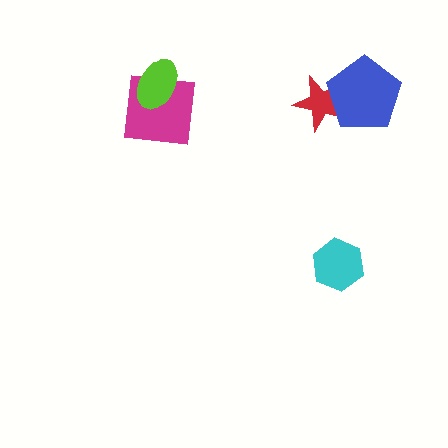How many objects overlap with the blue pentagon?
1 object overlaps with the blue pentagon.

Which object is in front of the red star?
The blue pentagon is in front of the red star.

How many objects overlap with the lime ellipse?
1 object overlaps with the lime ellipse.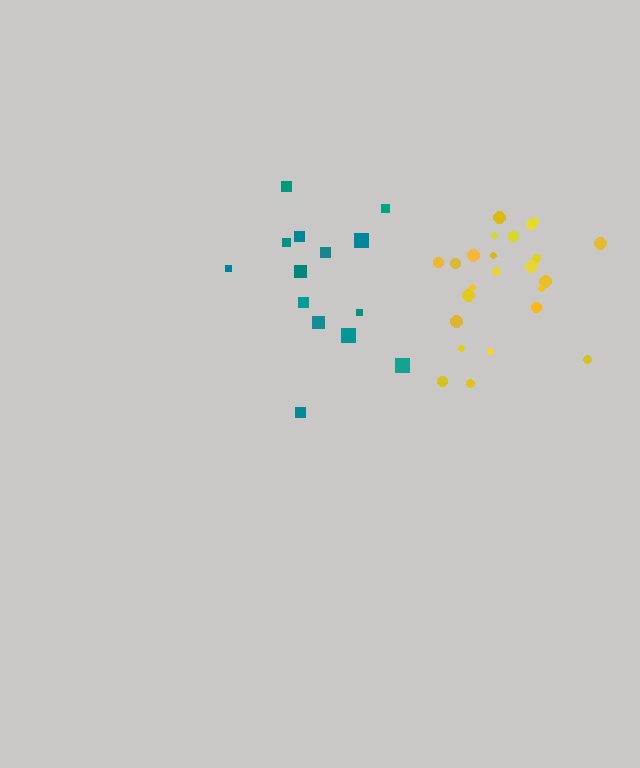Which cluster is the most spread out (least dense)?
Teal.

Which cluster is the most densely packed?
Yellow.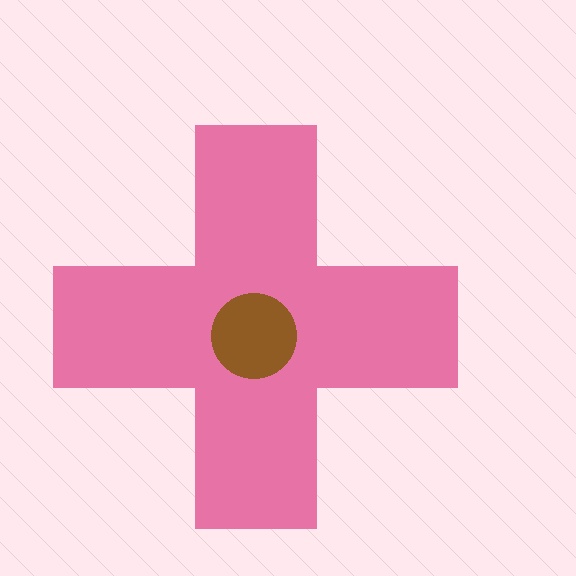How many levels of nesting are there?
2.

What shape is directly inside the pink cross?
The brown circle.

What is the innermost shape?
The brown circle.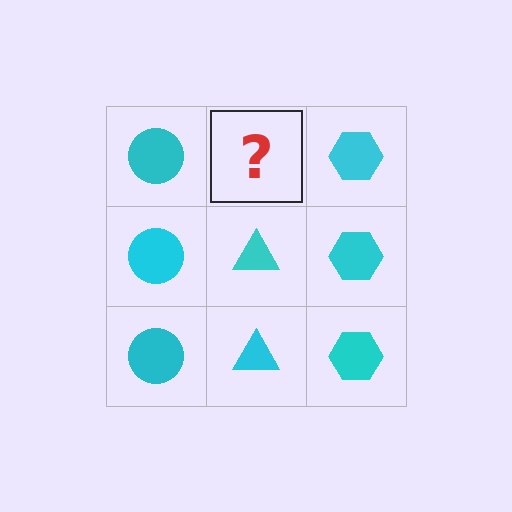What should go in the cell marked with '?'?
The missing cell should contain a cyan triangle.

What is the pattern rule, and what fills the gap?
The rule is that each column has a consistent shape. The gap should be filled with a cyan triangle.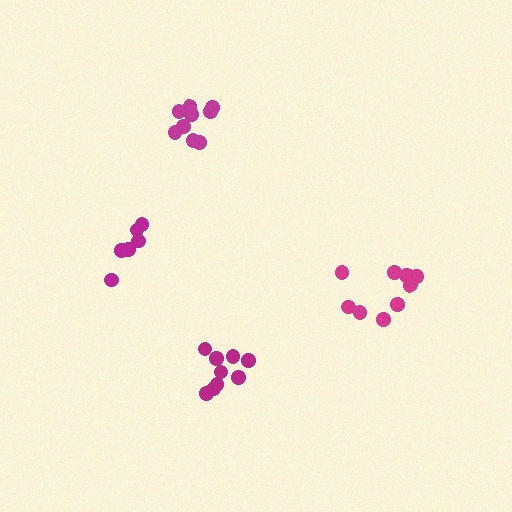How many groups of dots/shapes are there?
There are 4 groups.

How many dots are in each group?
Group 1: 9 dots, Group 2: 9 dots, Group 3: 6 dots, Group 4: 9 dots (33 total).